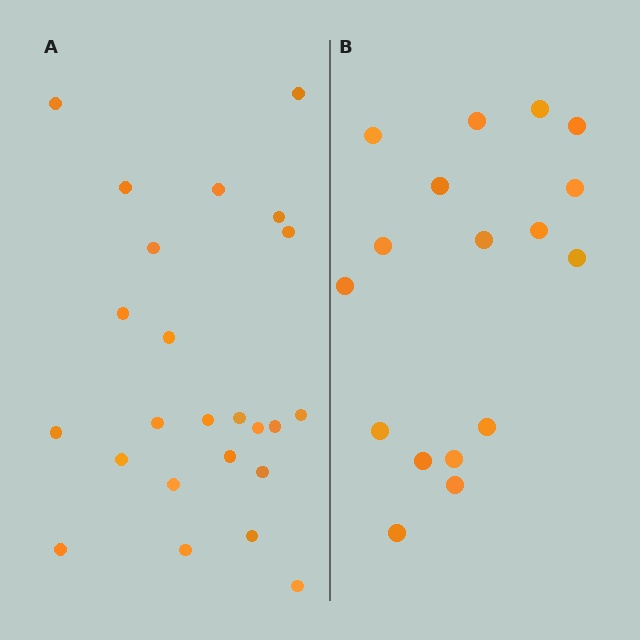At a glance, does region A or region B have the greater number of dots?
Region A (the left region) has more dots.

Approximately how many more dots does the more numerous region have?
Region A has roughly 8 or so more dots than region B.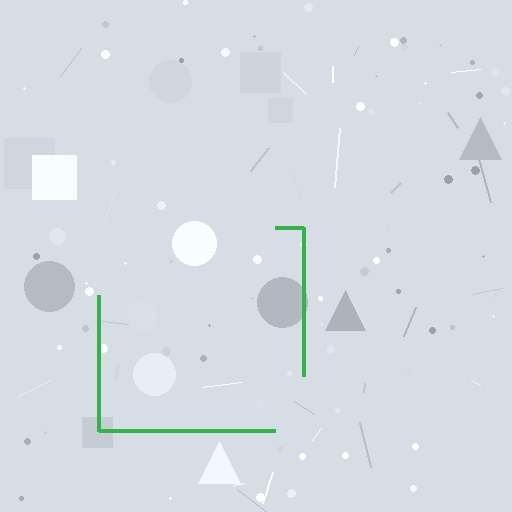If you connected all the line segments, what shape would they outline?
They would outline a square.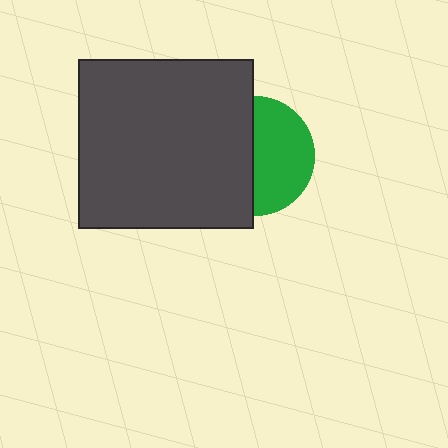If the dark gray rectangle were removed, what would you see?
You would see the complete green circle.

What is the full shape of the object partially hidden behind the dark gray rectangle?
The partially hidden object is a green circle.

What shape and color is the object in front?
The object in front is a dark gray rectangle.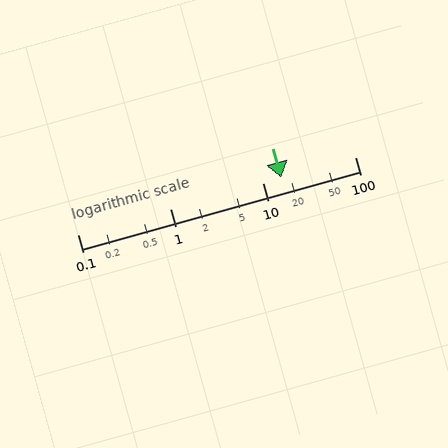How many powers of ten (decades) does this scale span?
The scale spans 3 decades, from 0.1 to 100.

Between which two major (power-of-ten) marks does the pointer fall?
The pointer is between 10 and 100.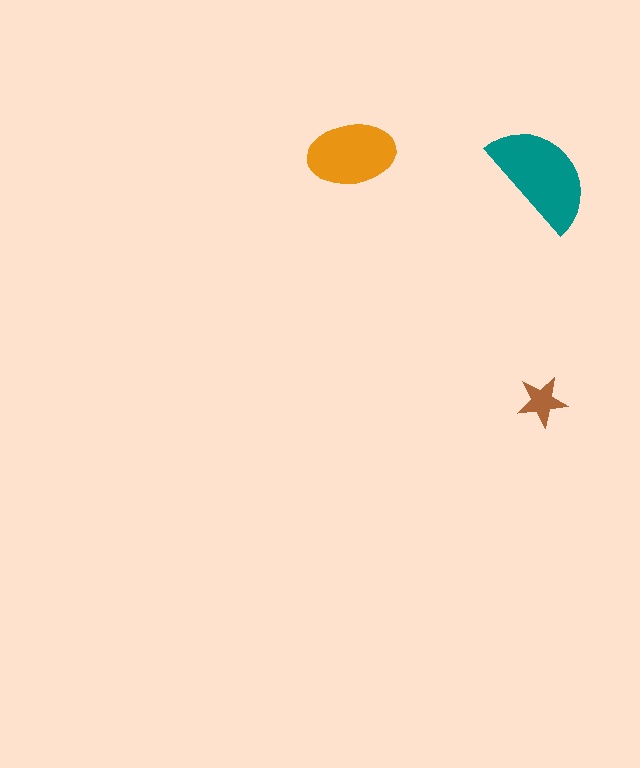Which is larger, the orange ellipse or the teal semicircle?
The teal semicircle.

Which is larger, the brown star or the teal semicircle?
The teal semicircle.